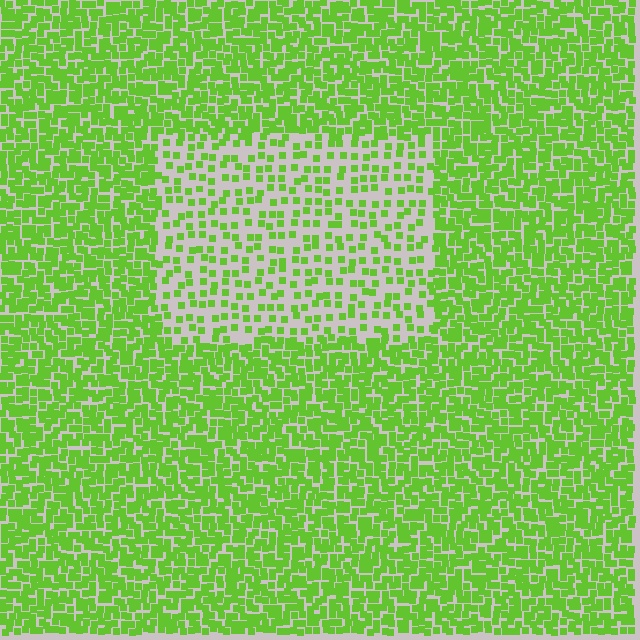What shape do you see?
I see a rectangle.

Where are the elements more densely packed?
The elements are more densely packed outside the rectangle boundary.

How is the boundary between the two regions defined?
The boundary is defined by a change in element density (approximately 2.4x ratio). All elements are the same color, size, and shape.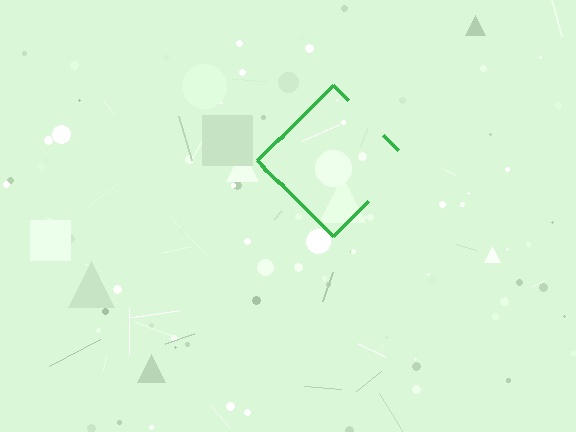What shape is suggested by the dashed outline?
The dashed outline suggests a diamond.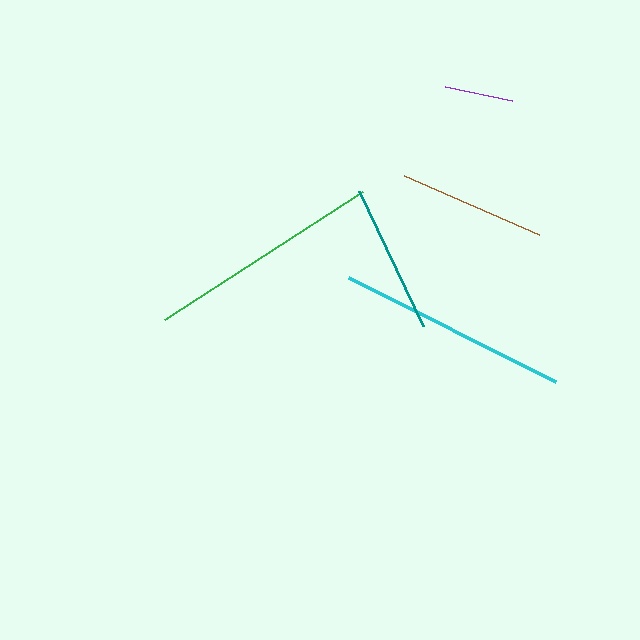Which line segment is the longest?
The green line is the longest at approximately 236 pixels.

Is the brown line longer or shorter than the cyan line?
The cyan line is longer than the brown line.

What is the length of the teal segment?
The teal segment is approximately 149 pixels long.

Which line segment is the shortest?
The purple line is the shortest at approximately 68 pixels.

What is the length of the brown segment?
The brown segment is approximately 147 pixels long.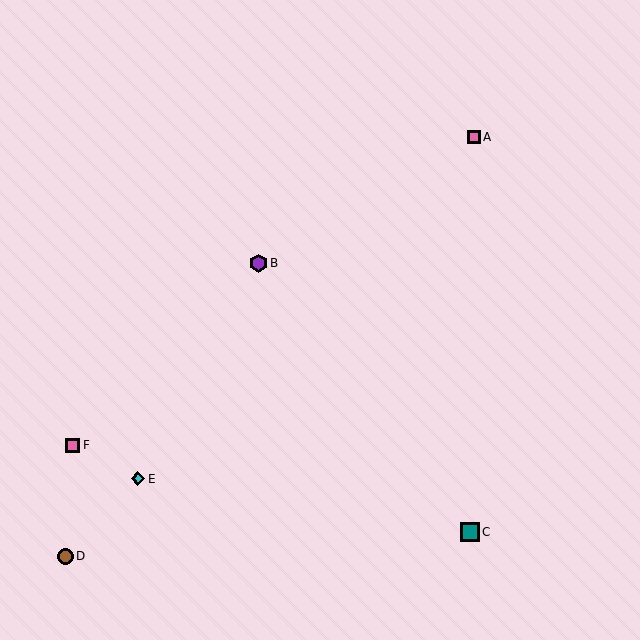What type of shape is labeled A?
Shape A is a pink square.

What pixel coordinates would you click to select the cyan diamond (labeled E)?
Click at (138, 479) to select the cyan diamond E.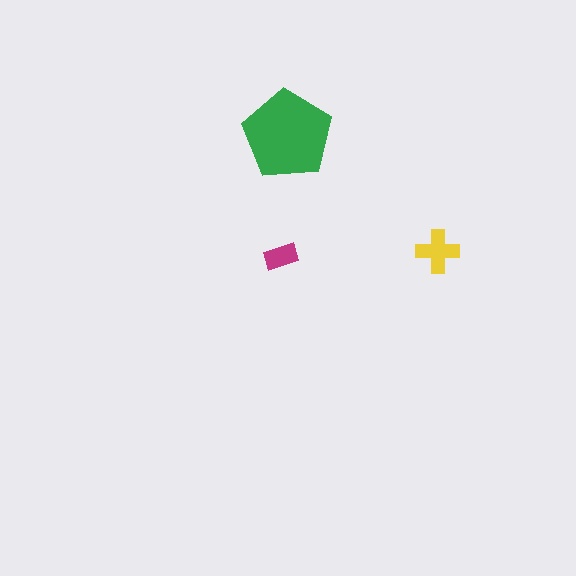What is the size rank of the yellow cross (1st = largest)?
2nd.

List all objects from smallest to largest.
The magenta rectangle, the yellow cross, the green pentagon.